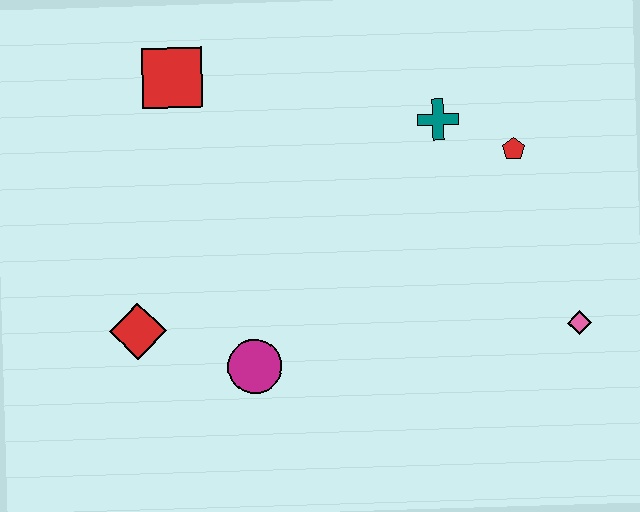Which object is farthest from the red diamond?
The pink diamond is farthest from the red diamond.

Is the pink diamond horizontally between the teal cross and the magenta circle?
No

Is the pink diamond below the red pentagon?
Yes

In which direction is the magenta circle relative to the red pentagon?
The magenta circle is to the left of the red pentagon.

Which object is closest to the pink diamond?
The red pentagon is closest to the pink diamond.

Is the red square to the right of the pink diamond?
No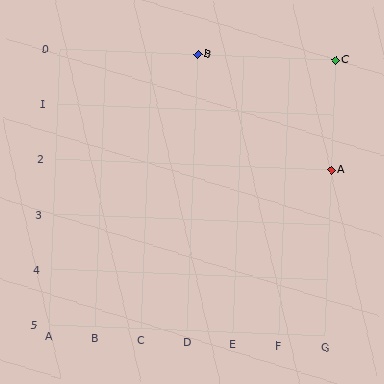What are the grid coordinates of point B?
Point B is at grid coordinates (D, 0).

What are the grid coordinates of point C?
Point C is at grid coordinates (G, 0).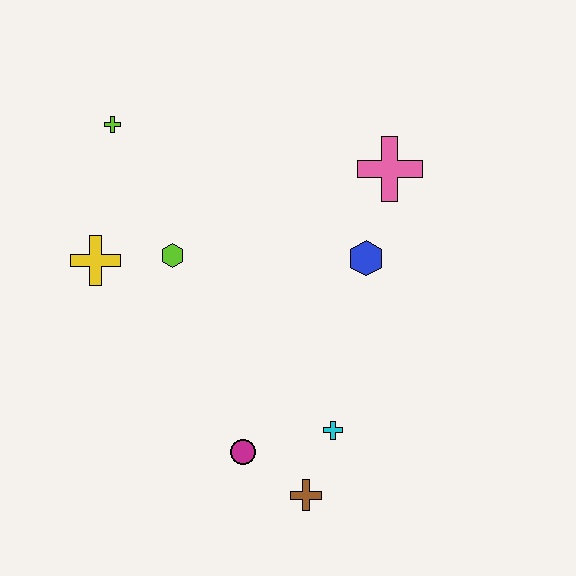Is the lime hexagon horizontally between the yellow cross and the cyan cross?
Yes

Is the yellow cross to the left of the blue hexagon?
Yes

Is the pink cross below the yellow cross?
No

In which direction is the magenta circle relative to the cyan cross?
The magenta circle is to the left of the cyan cross.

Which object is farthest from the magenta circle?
The lime cross is farthest from the magenta circle.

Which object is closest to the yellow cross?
The lime hexagon is closest to the yellow cross.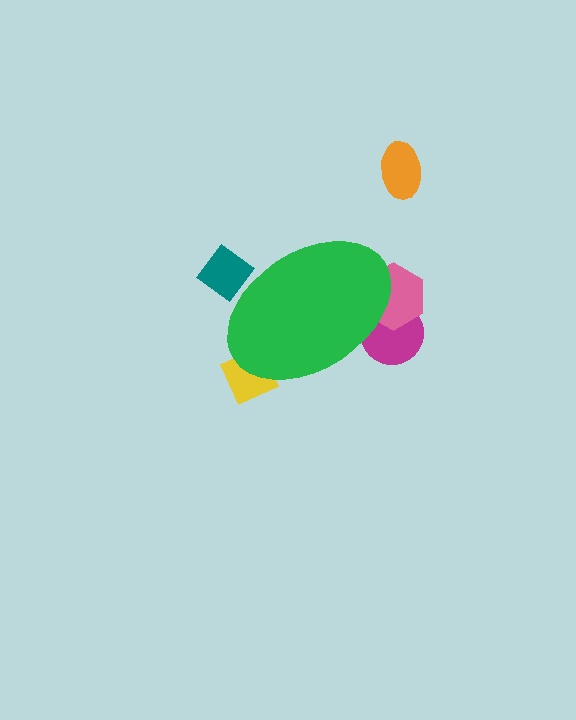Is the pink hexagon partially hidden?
Yes, the pink hexagon is partially hidden behind the green ellipse.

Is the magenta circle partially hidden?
Yes, the magenta circle is partially hidden behind the green ellipse.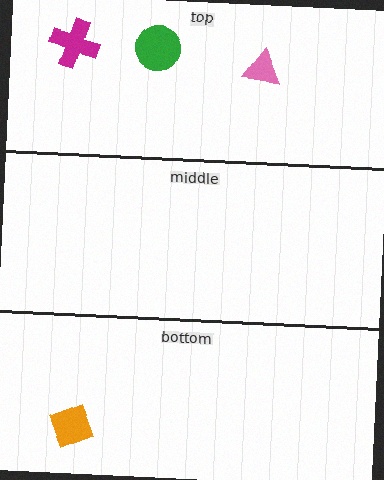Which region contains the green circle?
The top region.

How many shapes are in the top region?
3.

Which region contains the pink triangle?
The top region.